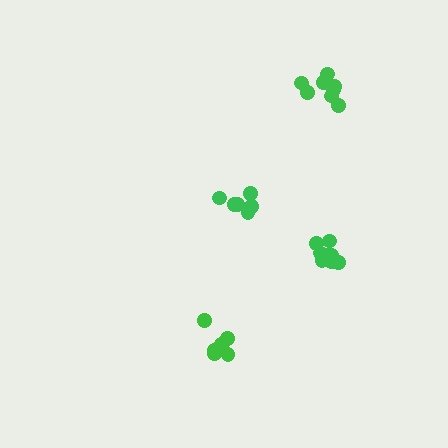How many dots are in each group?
Group 1: 8 dots, Group 2: 8 dots, Group 3: 6 dots, Group 4: 7 dots (29 total).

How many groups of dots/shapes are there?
There are 4 groups.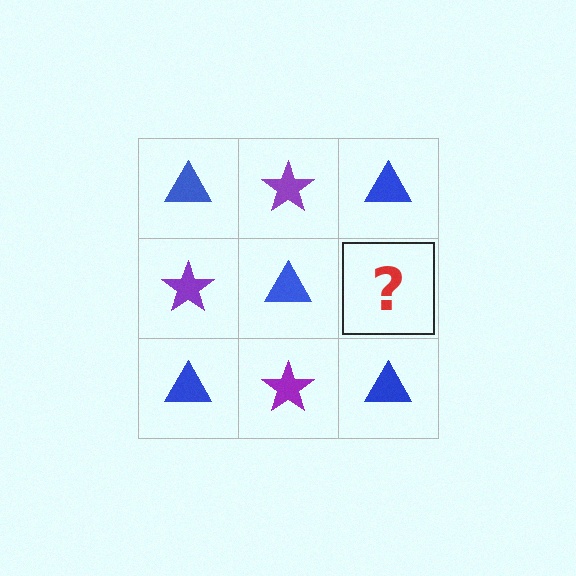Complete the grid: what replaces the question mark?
The question mark should be replaced with a purple star.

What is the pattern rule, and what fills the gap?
The rule is that it alternates blue triangle and purple star in a checkerboard pattern. The gap should be filled with a purple star.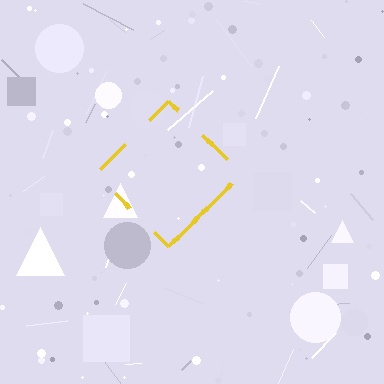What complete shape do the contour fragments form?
The contour fragments form a diamond.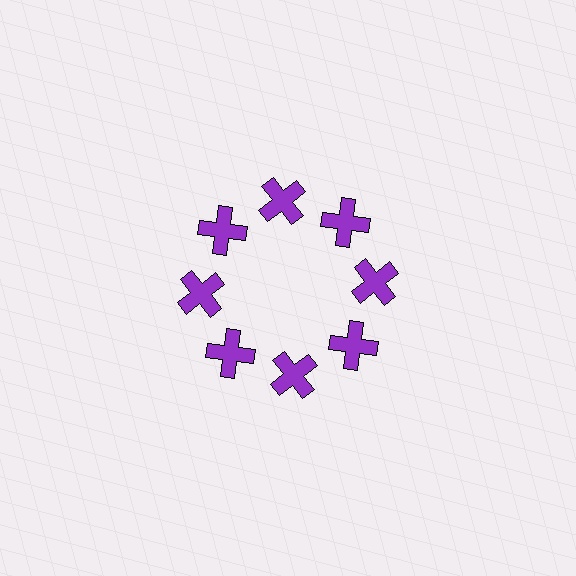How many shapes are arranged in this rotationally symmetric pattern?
There are 8 shapes, arranged in 8 groups of 1.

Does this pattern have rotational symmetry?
Yes, this pattern has 8-fold rotational symmetry. It looks the same after rotating 45 degrees around the center.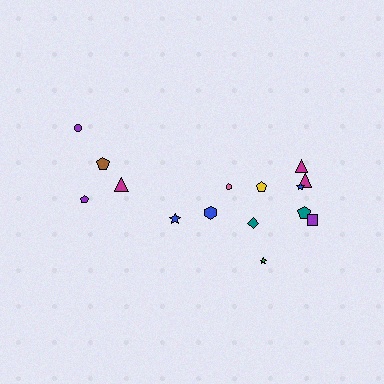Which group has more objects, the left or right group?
The right group.